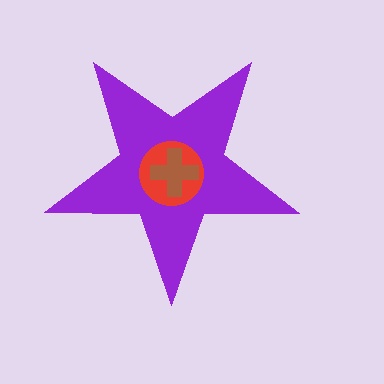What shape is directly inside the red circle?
The brown cross.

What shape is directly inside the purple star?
The red circle.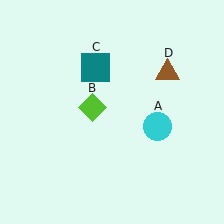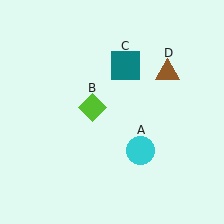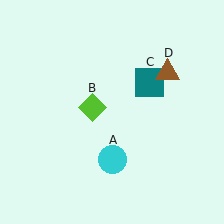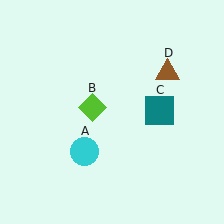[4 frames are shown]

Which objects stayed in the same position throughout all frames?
Lime diamond (object B) and brown triangle (object D) remained stationary.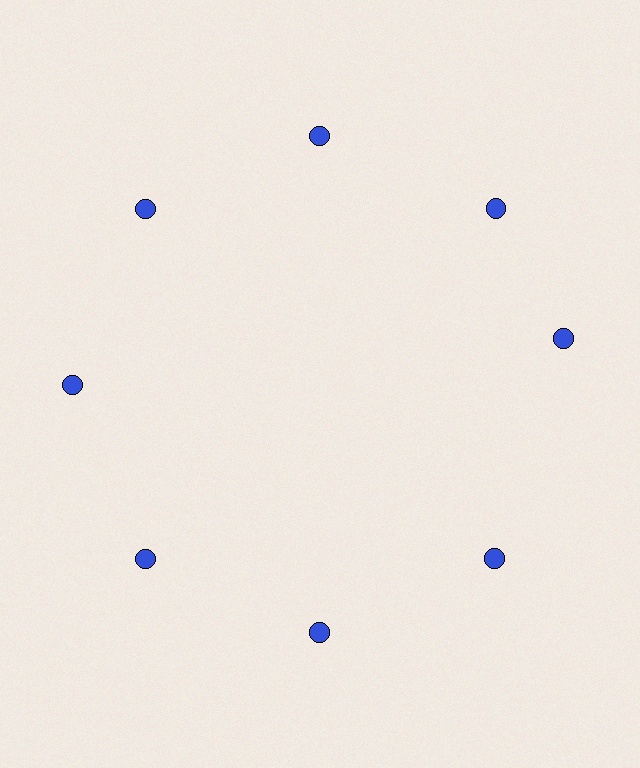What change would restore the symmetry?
The symmetry would be restored by rotating it back into even spacing with its neighbors so that all 8 circles sit at equal angles and equal distance from the center.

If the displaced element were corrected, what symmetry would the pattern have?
It would have 8-fold rotational symmetry — the pattern would map onto itself every 45 degrees.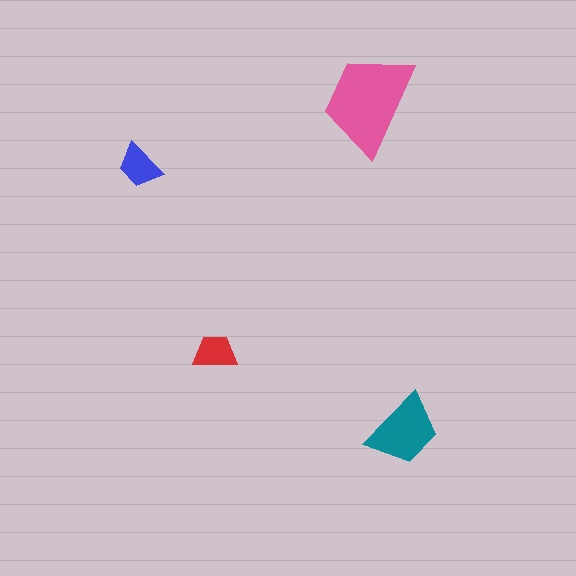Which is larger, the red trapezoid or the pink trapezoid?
The pink one.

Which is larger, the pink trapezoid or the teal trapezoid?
The pink one.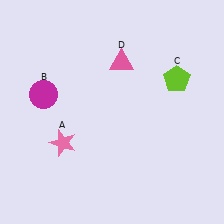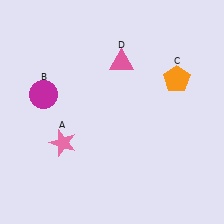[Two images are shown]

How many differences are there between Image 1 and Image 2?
There is 1 difference between the two images.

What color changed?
The pentagon (C) changed from lime in Image 1 to orange in Image 2.